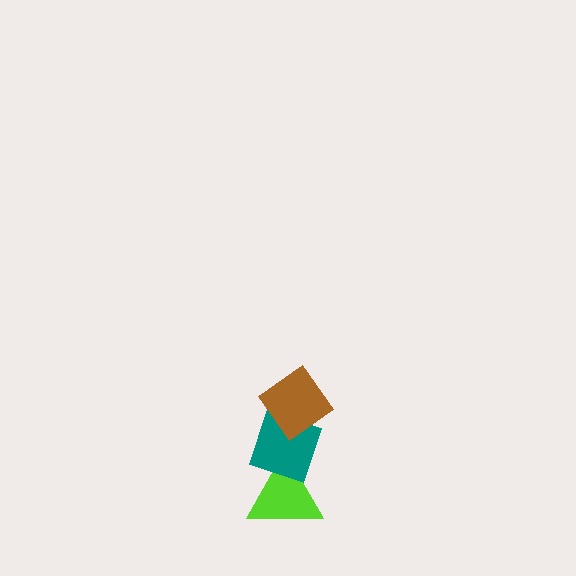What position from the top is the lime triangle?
The lime triangle is 3rd from the top.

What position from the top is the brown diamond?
The brown diamond is 1st from the top.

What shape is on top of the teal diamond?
The brown diamond is on top of the teal diamond.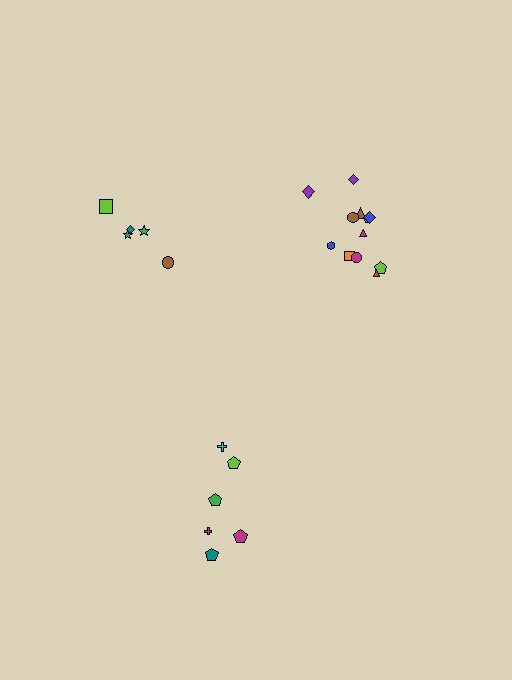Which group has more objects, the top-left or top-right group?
The top-right group.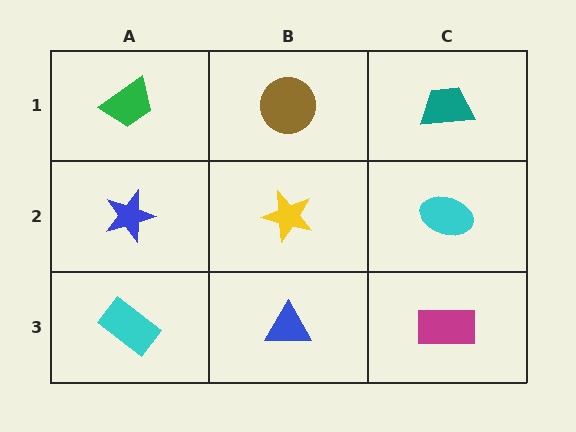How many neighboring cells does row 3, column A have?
2.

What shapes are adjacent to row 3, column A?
A blue star (row 2, column A), a blue triangle (row 3, column B).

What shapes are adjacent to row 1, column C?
A cyan ellipse (row 2, column C), a brown circle (row 1, column B).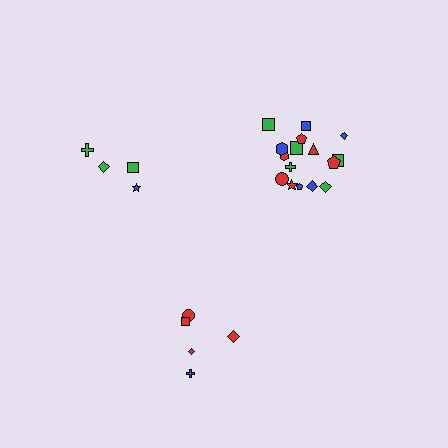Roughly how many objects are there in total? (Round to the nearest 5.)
Roughly 25 objects in total.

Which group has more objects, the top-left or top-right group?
The top-right group.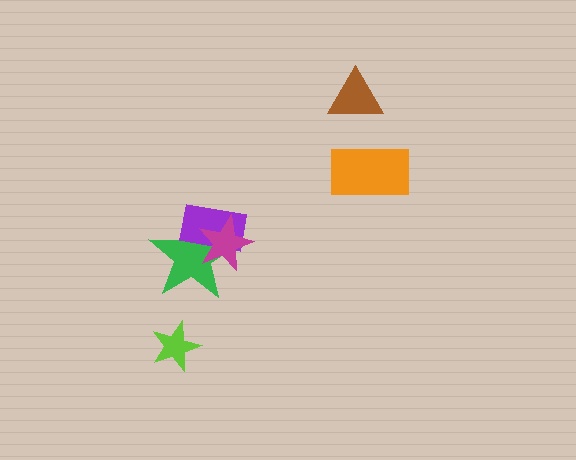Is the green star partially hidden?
Yes, it is partially covered by another shape.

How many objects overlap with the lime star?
0 objects overlap with the lime star.